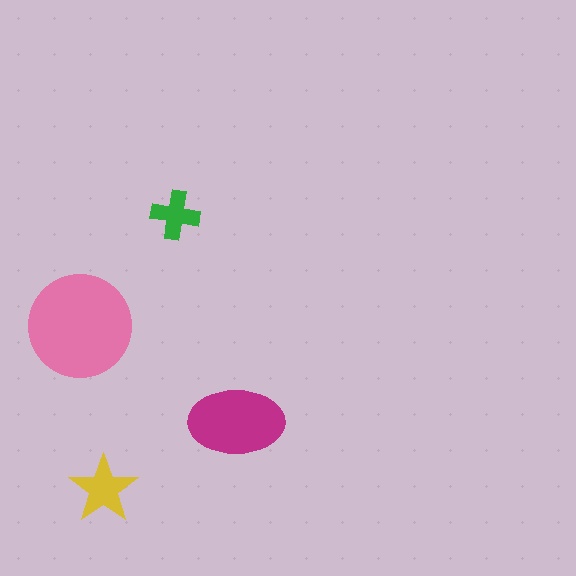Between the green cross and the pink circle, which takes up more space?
The pink circle.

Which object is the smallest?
The green cross.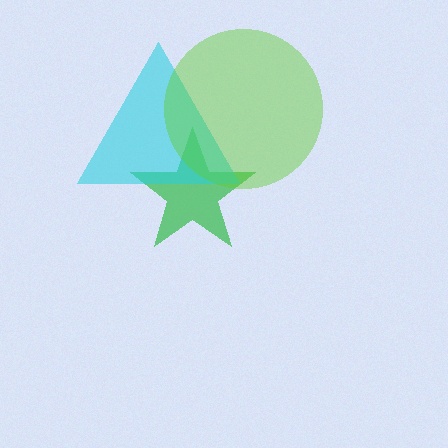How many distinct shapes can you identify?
There are 3 distinct shapes: a green star, a cyan triangle, a lime circle.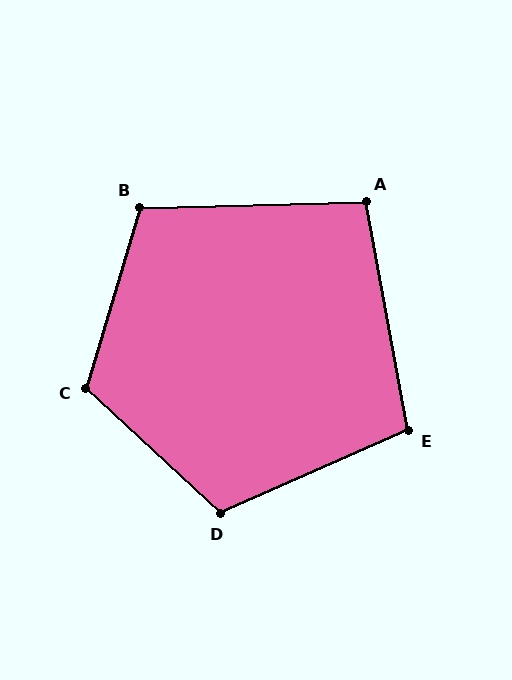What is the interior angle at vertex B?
Approximately 108 degrees (obtuse).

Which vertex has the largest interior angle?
C, at approximately 116 degrees.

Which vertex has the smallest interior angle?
A, at approximately 99 degrees.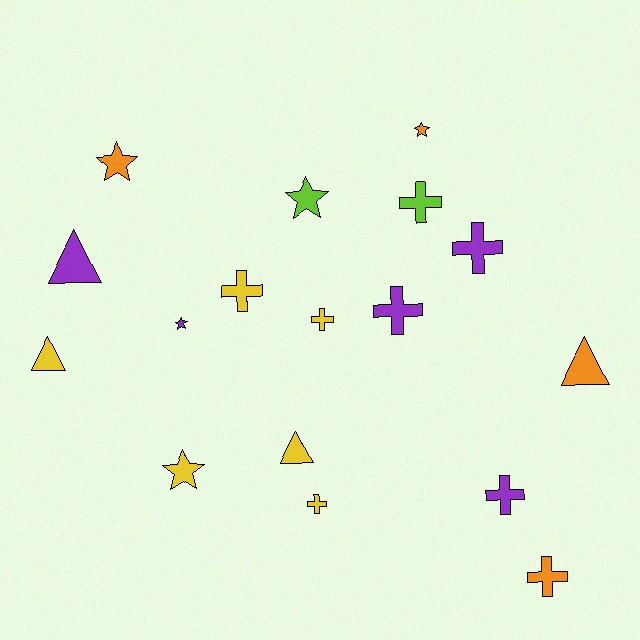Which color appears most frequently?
Yellow, with 6 objects.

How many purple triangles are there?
There is 1 purple triangle.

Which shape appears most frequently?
Cross, with 8 objects.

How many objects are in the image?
There are 17 objects.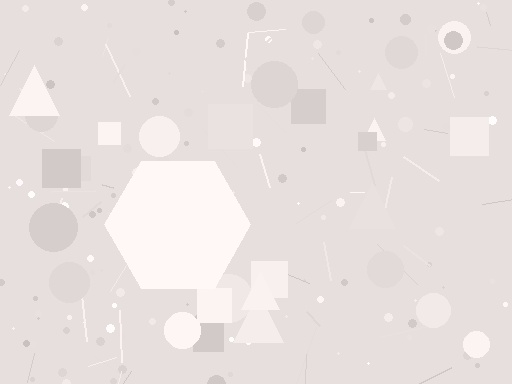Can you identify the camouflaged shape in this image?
The camouflaged shape is a hexagon.